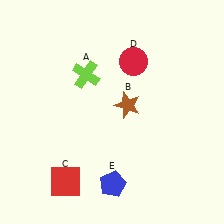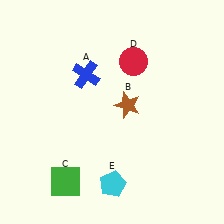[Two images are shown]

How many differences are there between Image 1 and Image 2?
There are 3 differences between the two images.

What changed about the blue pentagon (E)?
In Image 1, E is blue. In Image 2, it changed to cyan.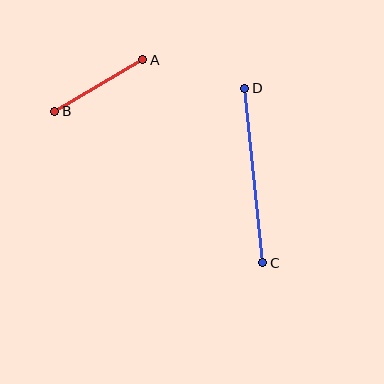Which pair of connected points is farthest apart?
Points C and D are farthest apart.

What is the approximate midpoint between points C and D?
The midpoint is at approximately (254, 176) pixels.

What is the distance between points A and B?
The distance is approximately 102 pixels.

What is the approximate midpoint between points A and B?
The midpoint is at approximately (99, 86) pixels.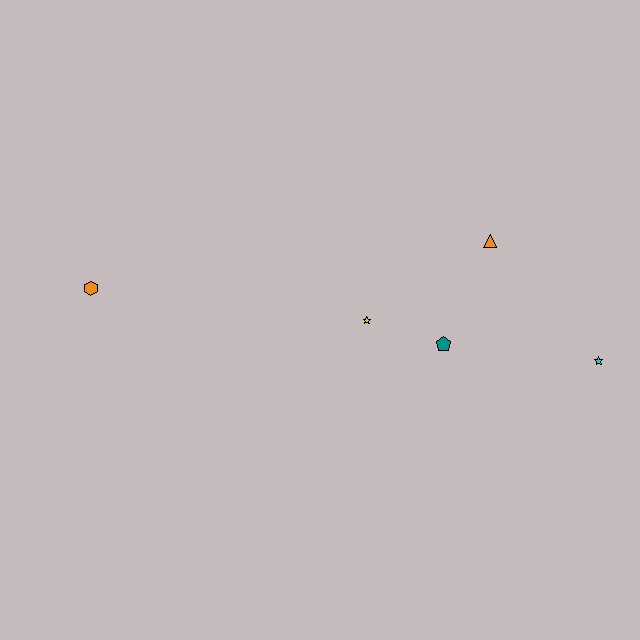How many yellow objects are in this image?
There is 1 yellow object.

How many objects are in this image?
There are 5 objects.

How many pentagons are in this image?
There is 1 pentagon.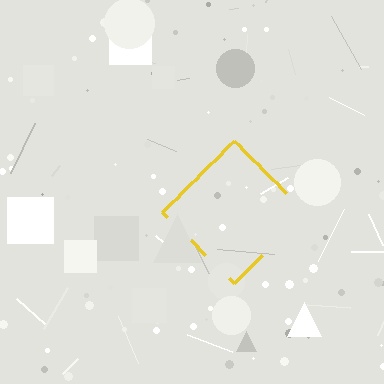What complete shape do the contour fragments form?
The contour fragments form a diamond.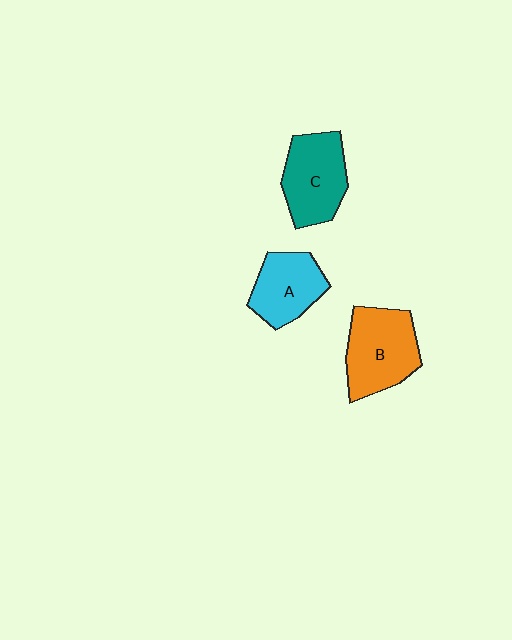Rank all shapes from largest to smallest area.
From largest to smallest: B (orange), C (teal), A (cyan).